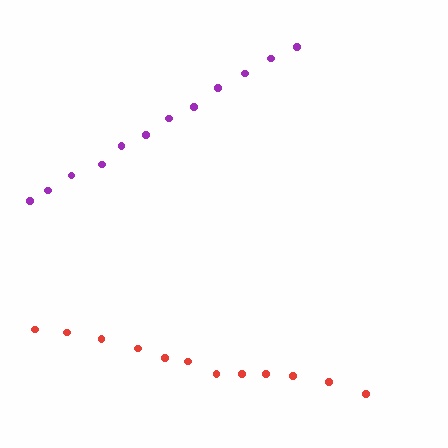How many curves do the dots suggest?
There are 2 distinct paths.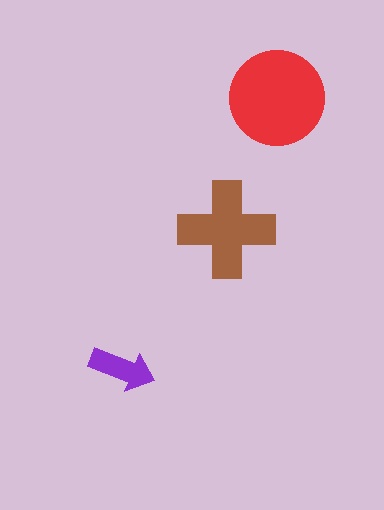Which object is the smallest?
The purple arrow.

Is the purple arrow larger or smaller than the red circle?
Smaller.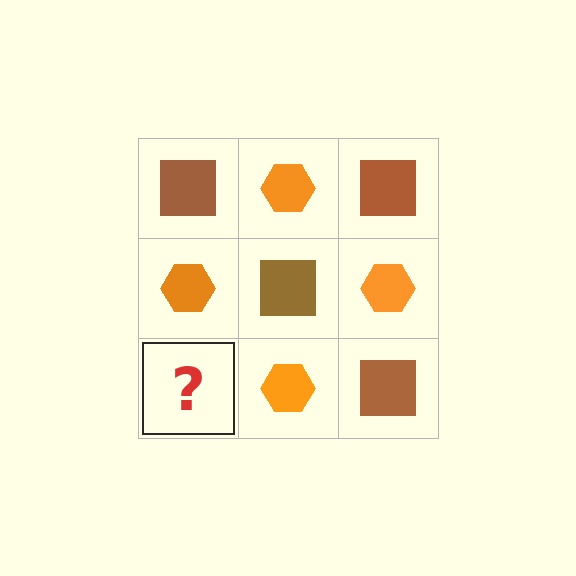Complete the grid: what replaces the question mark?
The question mark should be replaced with a brown square.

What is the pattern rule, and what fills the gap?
The rule is that it alternates brown square and orange hexagon in a checkerboard pattern. The gap should be filled with a brown square.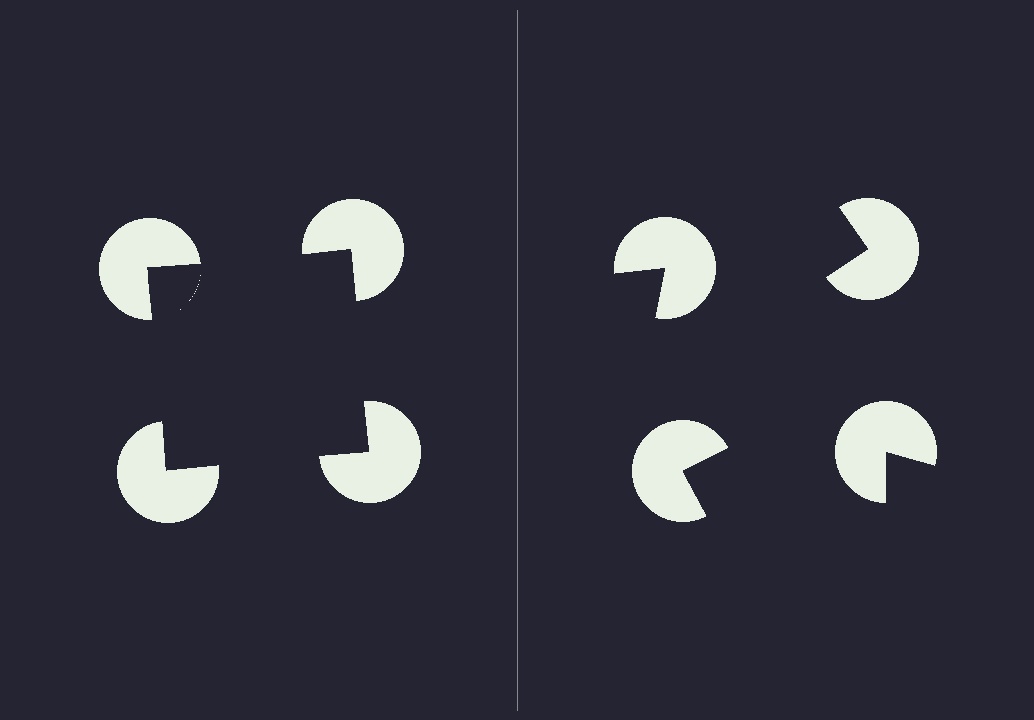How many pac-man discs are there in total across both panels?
8 — 4 on each side.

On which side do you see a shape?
An illusory square appears on the left side. On the right side the wedge cuts are rotated, so no coherent shape forms.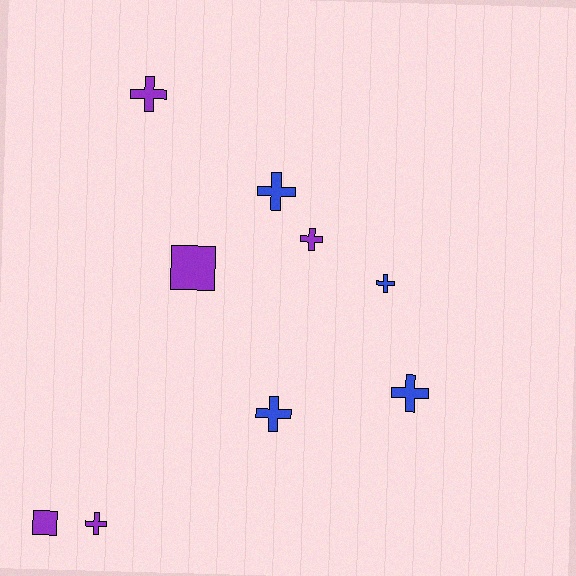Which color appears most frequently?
Purple, with 5 objects.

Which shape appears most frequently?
Cross, with 7 objects.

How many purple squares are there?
There are 2 purple squares.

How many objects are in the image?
There are 9 objects.